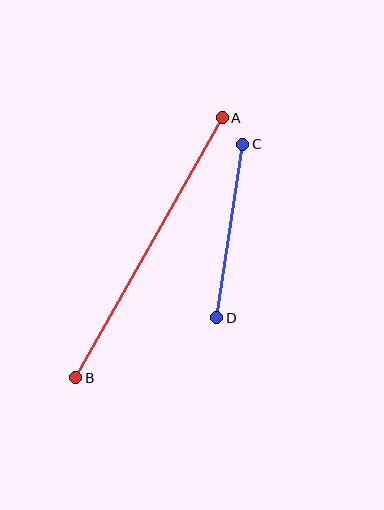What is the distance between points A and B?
The distance is approximately 299 pixels.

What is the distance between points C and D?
The distance is approximately 175 pixels.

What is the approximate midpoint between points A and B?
The midpoint is at approximately (149, 248) pixels.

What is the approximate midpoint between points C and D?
The midpoint is at approximately (230, 231) pixels.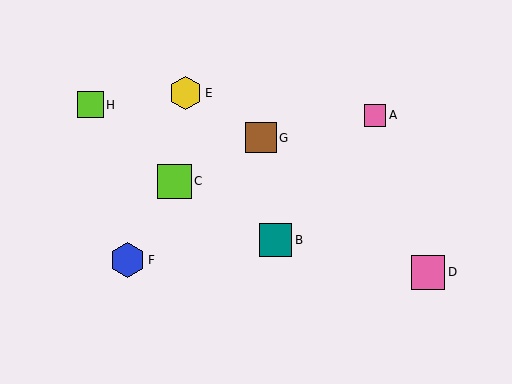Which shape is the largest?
The blue hexagon (labeled F) is the largest.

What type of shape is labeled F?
Shape F is a blue hexagon.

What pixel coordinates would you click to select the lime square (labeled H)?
Click at (90, 105) to select the lime square H.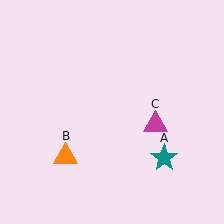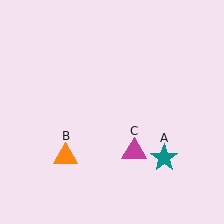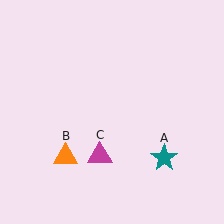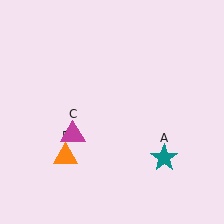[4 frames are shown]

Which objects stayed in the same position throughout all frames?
Teal star (object A) and orange triangle (object B) remained stationary.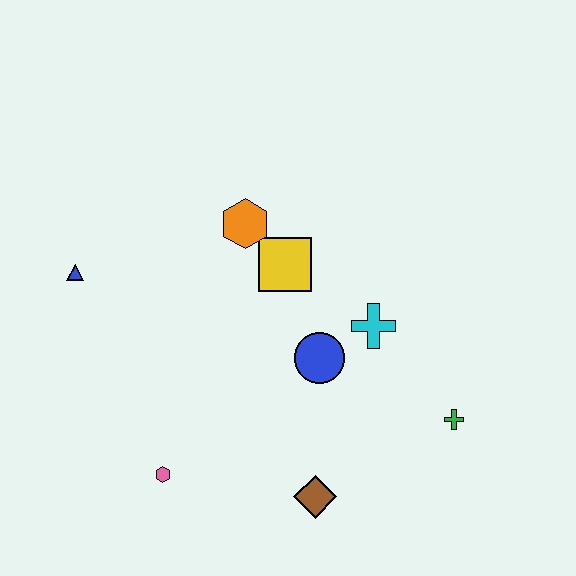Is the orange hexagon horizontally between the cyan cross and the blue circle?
No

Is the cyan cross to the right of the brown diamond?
Yes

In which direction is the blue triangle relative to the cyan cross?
The blue triangle is to the left of the cyan cross.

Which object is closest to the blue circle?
The cyan cross is closest to the blue circle.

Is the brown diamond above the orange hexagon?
No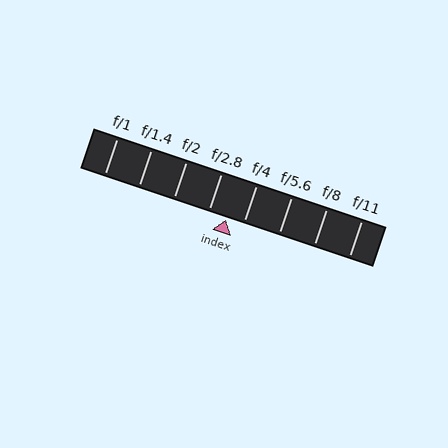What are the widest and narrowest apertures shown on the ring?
The widest aperture shown is f/1 and the narrowest is f/11.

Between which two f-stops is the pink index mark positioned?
The index mark is between f/2.8 and f/4.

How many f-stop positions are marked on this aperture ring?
There are 8 f-stop positions marked.